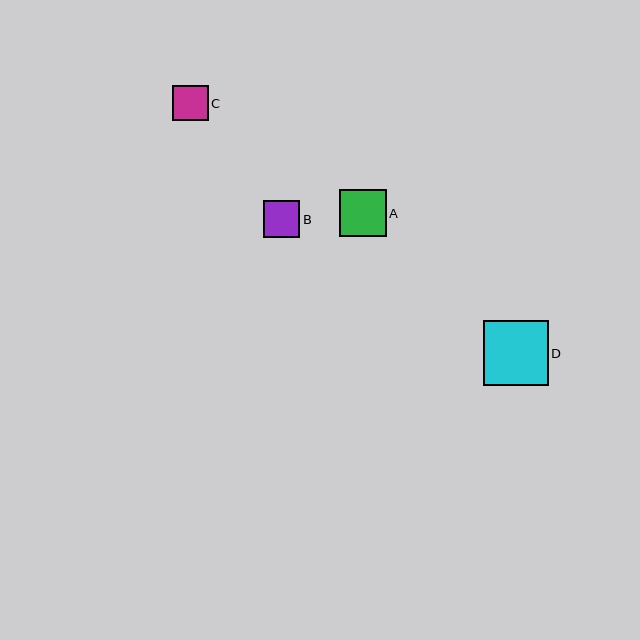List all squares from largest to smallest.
From largest to smallest: D, A, B, C.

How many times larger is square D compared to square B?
Square D is approximately 1.8 times the size of square B.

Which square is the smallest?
Square C is the smallest with a size of approximately 35 pixels.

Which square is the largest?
Square D is the largest with a size of approximately 65 pixels.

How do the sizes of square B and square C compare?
Square B and square C are approximately the same size.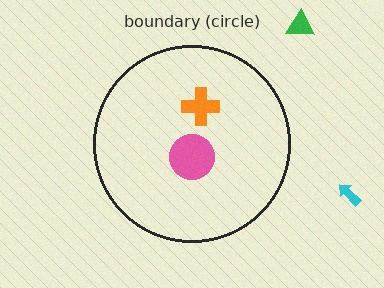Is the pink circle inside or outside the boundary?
Inside.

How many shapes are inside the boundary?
2 inside, 2 outside.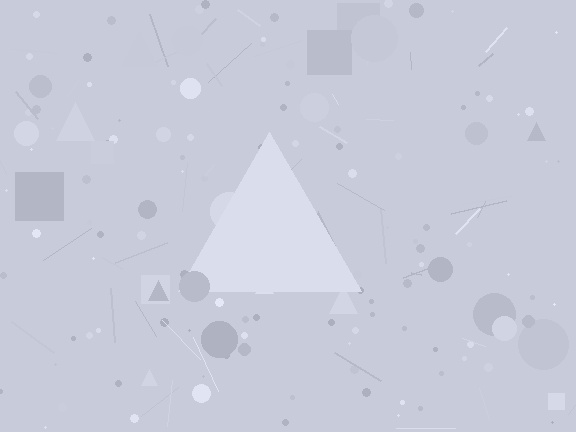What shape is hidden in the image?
A triangle is hidden in the image.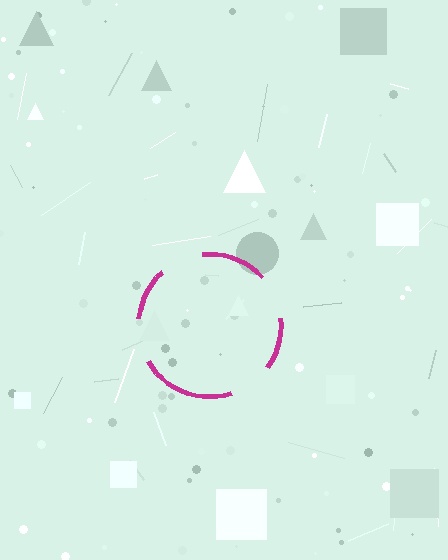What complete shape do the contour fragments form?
The contour fragments form a circle.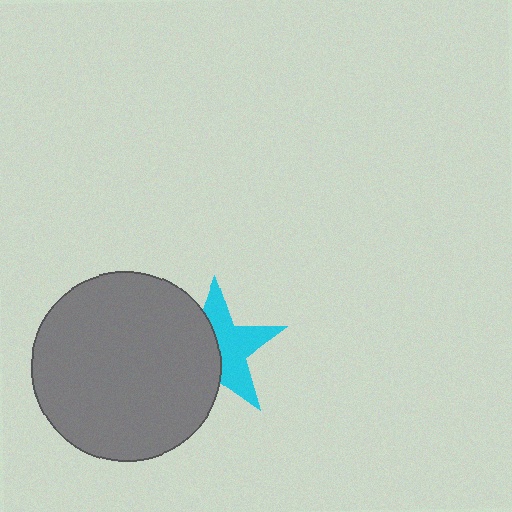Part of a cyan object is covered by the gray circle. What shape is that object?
It is a star.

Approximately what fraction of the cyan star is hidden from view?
Roughly 48% of the cyan star is hidden behind the gray circle.